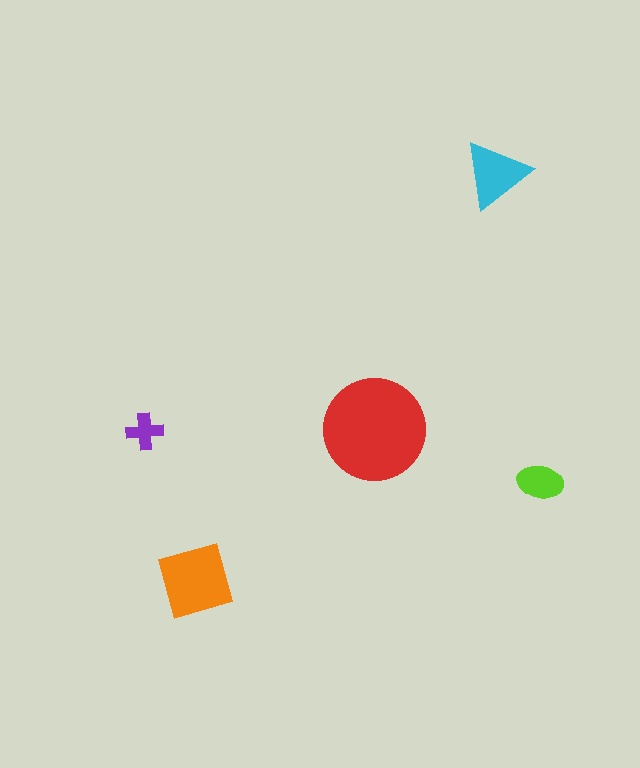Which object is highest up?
The cyan triangle is topmost.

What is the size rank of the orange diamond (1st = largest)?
2nd.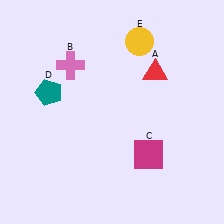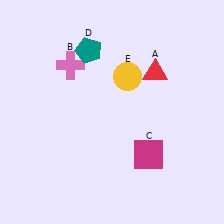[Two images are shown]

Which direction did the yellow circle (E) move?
The yellow circle (E) moved down.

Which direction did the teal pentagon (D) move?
The teal pentagon (D) moved up.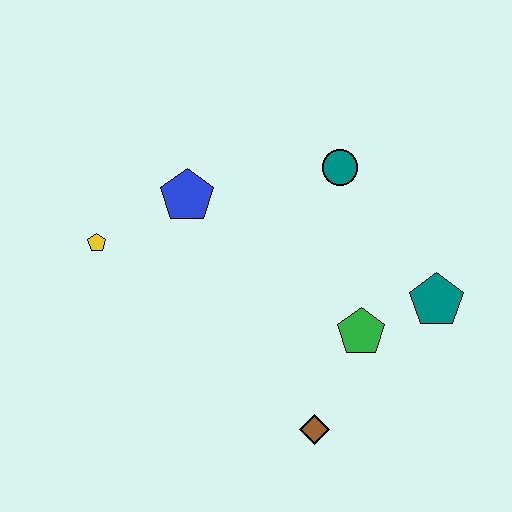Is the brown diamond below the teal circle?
Yes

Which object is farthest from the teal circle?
The brown diamond is farthest from the teal circle.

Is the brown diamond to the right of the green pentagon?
No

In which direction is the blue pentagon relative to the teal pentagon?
The blue pentagon is to the left of the teal pentagon.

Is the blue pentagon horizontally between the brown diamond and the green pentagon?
No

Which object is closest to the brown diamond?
The green pentagon is closest to the brown diamond.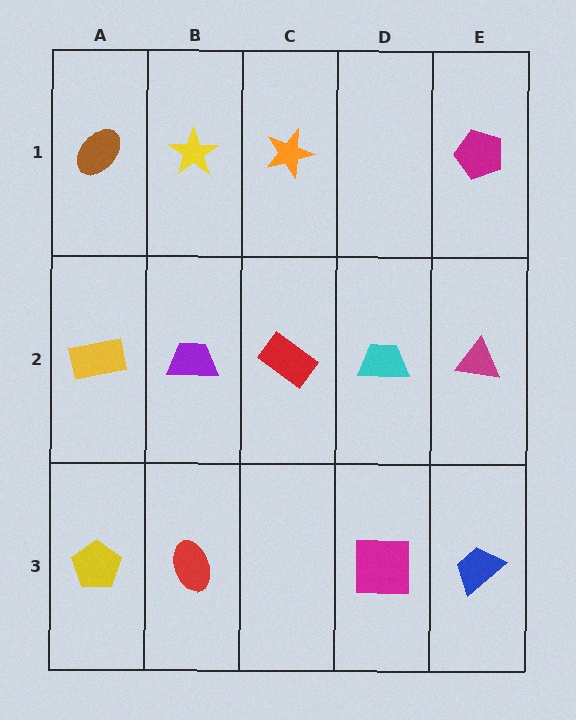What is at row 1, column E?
A magenta pentagon.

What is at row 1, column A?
A brown ellipse.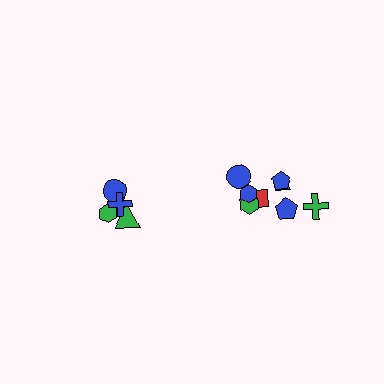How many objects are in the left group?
There are 5 objects.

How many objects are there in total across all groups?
There are 13 objects.